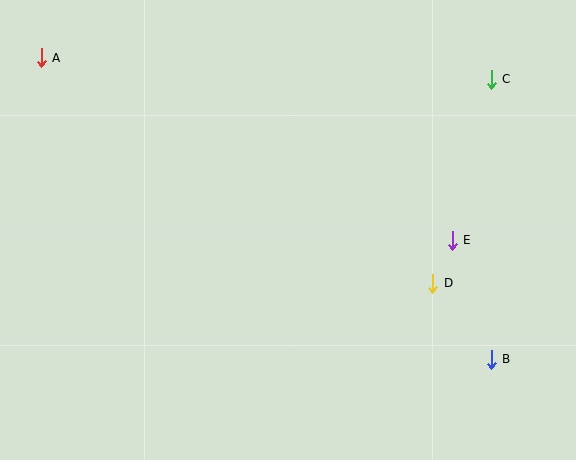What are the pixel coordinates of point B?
Point B is at (491, 359).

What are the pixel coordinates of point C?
Point C is at (491, 79).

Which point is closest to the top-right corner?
Point C is closest to the top-right corner.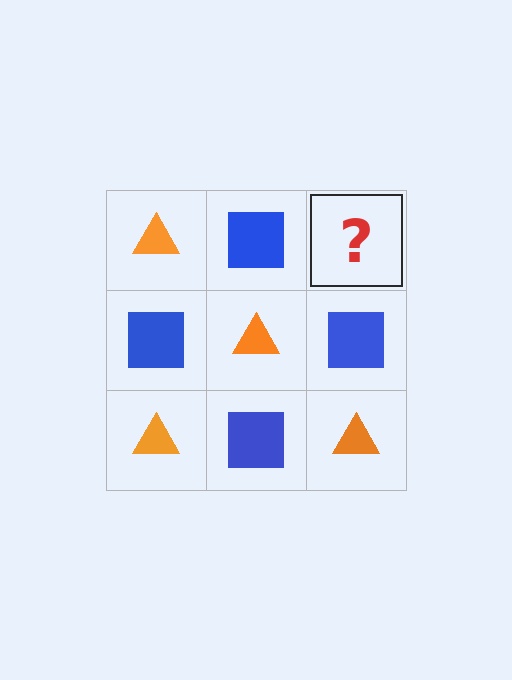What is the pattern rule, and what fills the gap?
The rule is that it alternates orange triangle and blue square in a checkerboard pattern. The gap should be filled with an orange triangle.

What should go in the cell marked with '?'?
The missing cell should contain an orange triangle.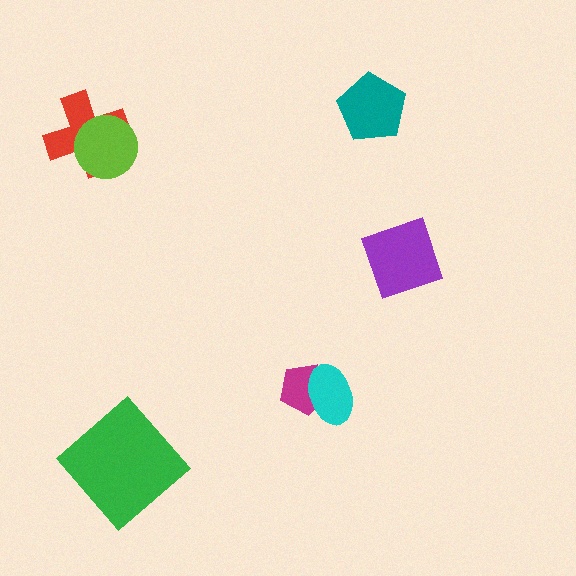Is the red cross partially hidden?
Yes, it is partially covered by another shape.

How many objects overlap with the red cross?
1 object overlaps with the red cross.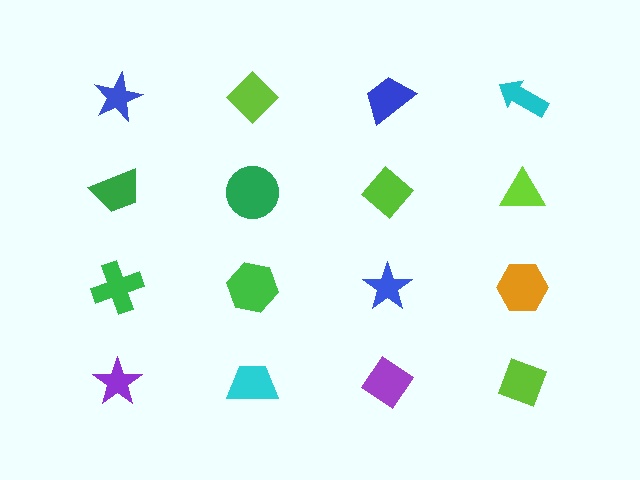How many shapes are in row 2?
4 shapes.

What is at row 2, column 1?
A green trapezoid.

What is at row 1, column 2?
A lime diamond.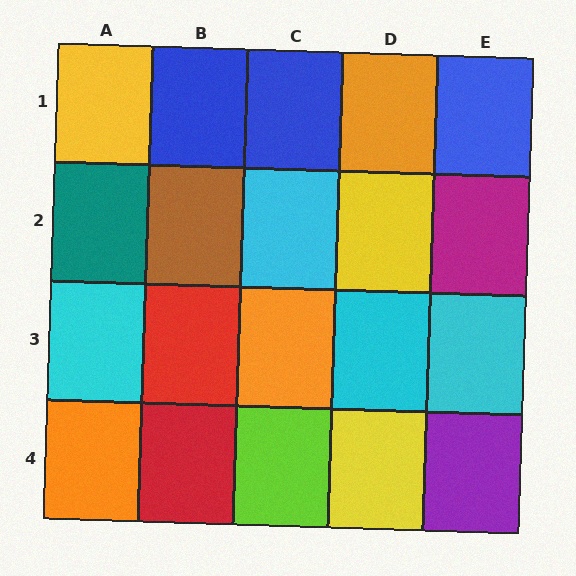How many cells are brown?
1 cell is brown.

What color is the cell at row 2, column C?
Cyan.